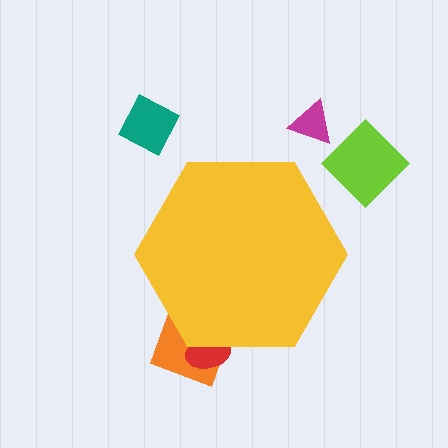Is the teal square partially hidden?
No, the teal square is fully visible.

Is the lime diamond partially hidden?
No, the lime diamond is fully visible.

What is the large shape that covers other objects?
A yellow hexagon.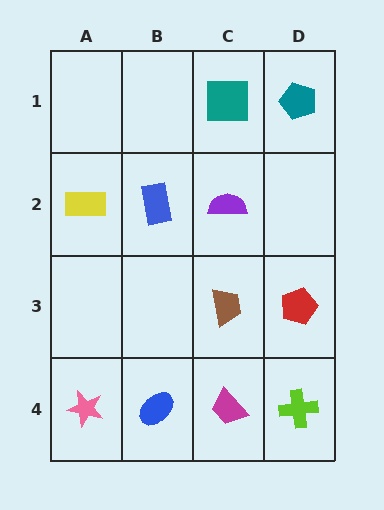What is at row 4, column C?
A magenta trapezoid.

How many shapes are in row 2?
3 shapes.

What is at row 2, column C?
A purple semicircle.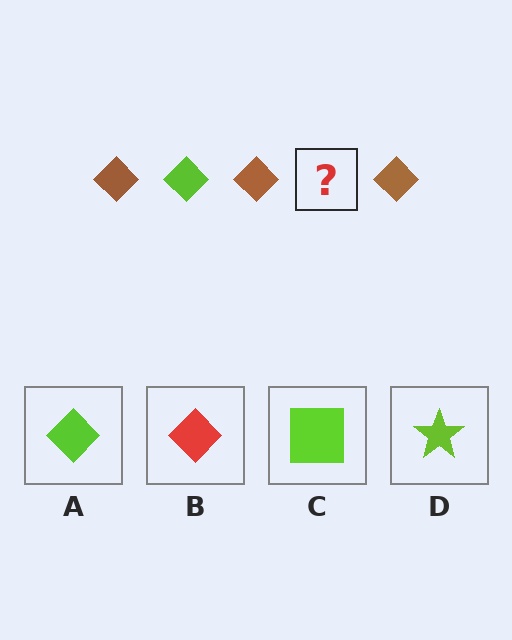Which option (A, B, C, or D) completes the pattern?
A.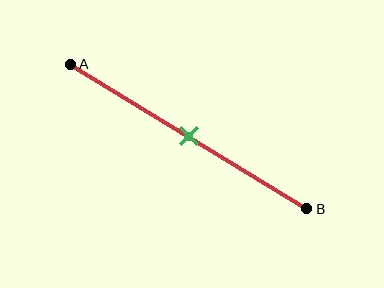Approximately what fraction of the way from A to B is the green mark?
The green mark is approximately 50% of the way from A to B.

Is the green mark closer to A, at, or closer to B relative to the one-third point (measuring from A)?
The green mark is closer to point B than the one-third point of segment AB.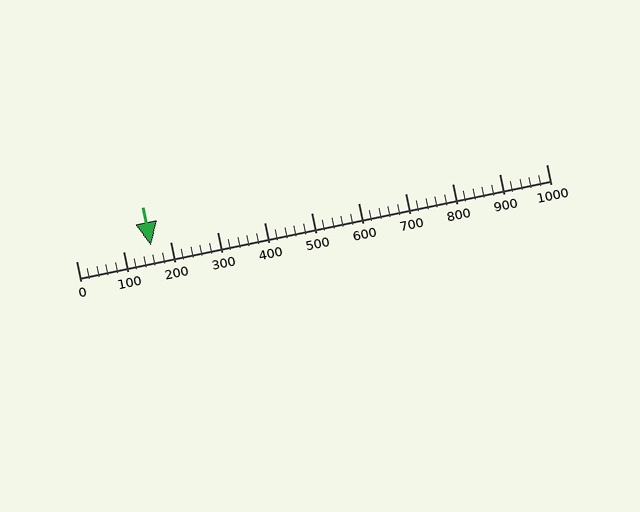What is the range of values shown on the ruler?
The ruler shows values from 0 to 1000.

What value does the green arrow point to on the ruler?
The green arrow points to approximately 158.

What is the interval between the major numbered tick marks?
The major tick marks are spaced 100 units apart.